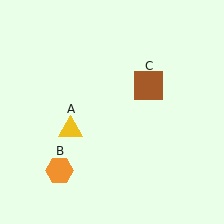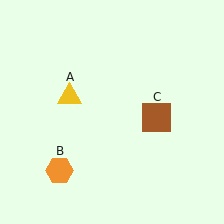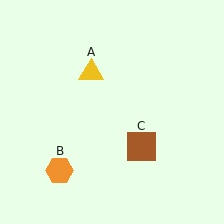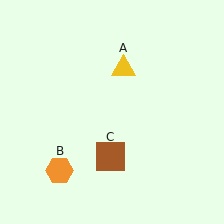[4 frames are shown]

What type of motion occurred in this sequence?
The yellow triangle (object A), brown square (object C) rotated clockwise around the center of the scene.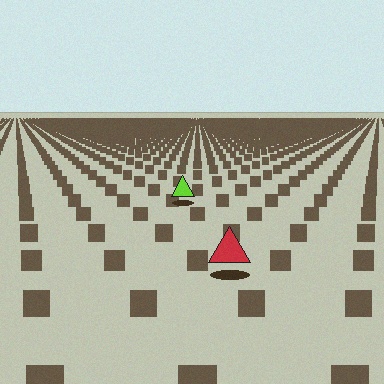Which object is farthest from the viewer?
The lime triangle is farthest from the viewer. It appears smaller and the ground texture around it is denser.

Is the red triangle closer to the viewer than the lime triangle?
Yes. The red triangle is closer — you can tell from the texture gradient: the ground texture is coarser near it.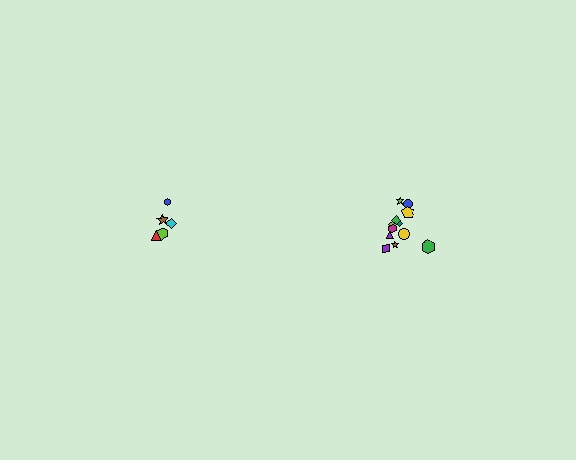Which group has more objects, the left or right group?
The right group.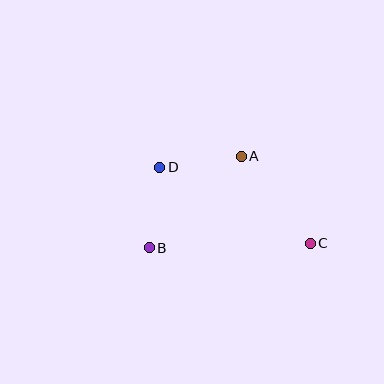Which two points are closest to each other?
Points B and D are closest to each other.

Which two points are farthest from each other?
Points C and D are farthest from each other.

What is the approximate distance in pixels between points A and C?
The distance between A and C is approximately 112 pixels.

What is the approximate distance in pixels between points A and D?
The distance between A and D is approximately 82 pixels.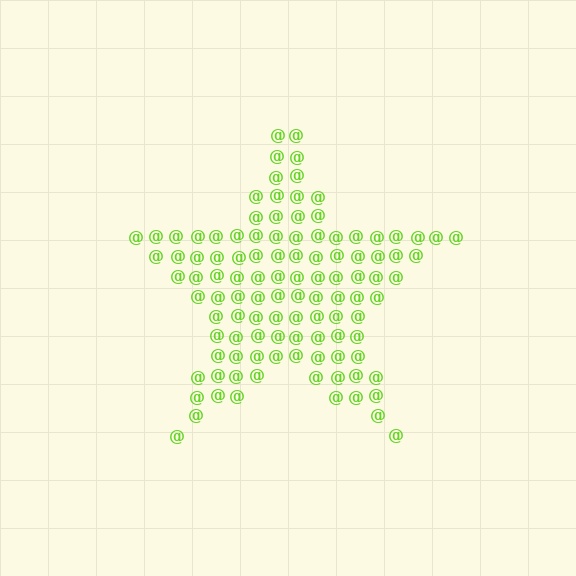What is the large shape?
The large shape is a star.